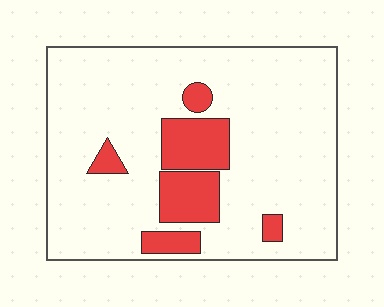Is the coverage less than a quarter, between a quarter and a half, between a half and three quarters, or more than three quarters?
Less than a quarter.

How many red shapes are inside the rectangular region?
6.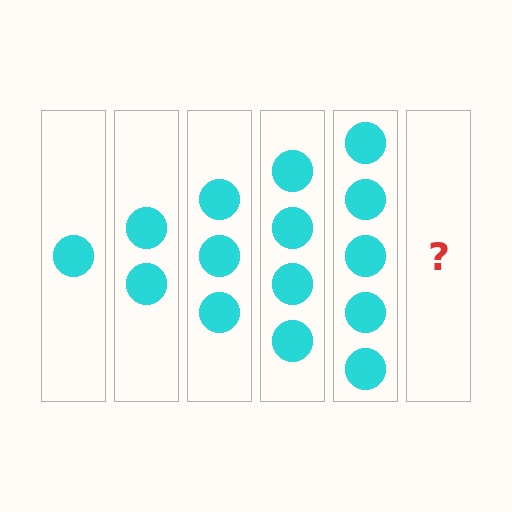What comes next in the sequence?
The next element should be 6 circles.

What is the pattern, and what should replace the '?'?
The pattern is that each step adds one more circle. The '?' should be 6 circles.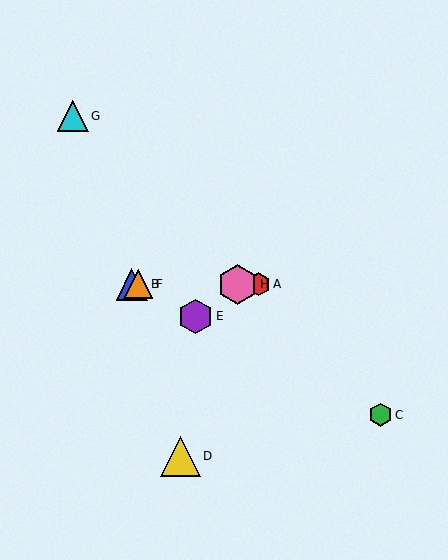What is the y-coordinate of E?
Object E is at y≈316.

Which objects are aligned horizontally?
Objects A, B, F, H are aligned horizontally.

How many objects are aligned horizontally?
4 objects (A, B, F, H) are aligned horizontally.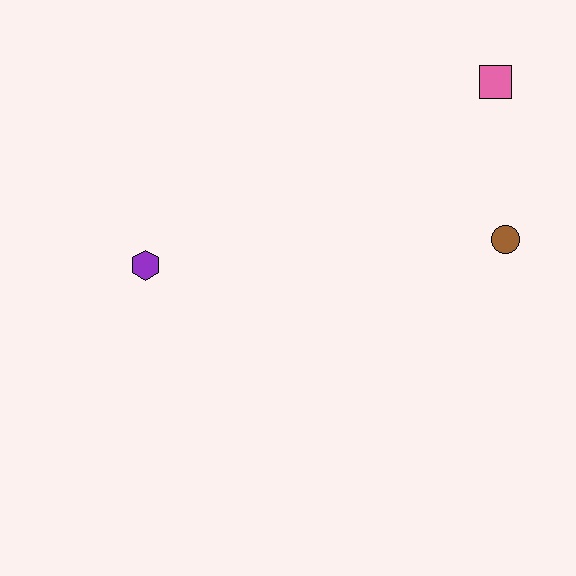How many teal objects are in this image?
There are no teal objects.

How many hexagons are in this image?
There is 1 hexagon.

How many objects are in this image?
There are 3 objects.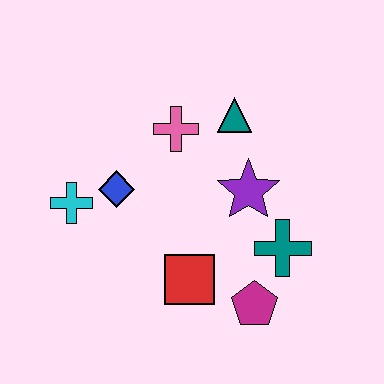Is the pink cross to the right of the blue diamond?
Yes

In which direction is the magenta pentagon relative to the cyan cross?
The magenta pentagon is to the right of the cyan cross.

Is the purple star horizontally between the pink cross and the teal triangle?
No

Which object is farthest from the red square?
The teal triangle is farthest from the red square.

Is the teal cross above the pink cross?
No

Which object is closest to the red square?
The magenta pentagon is closest to the red square.